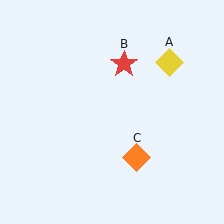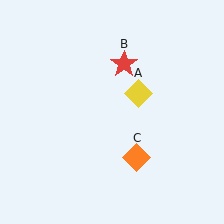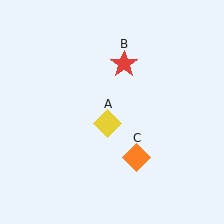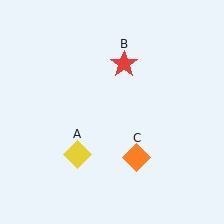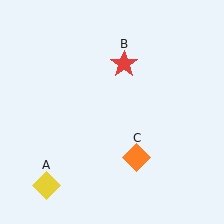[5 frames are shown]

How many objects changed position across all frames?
1 object changed position: yellow diamond (object A).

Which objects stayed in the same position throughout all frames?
Red star (object B) and orange diamond (object C) remained stationary.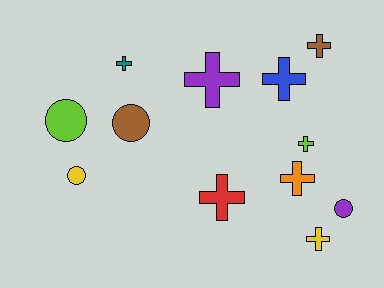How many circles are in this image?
There are 4 circles.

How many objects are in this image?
There are 12 objects.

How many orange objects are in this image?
There is 1 orange object.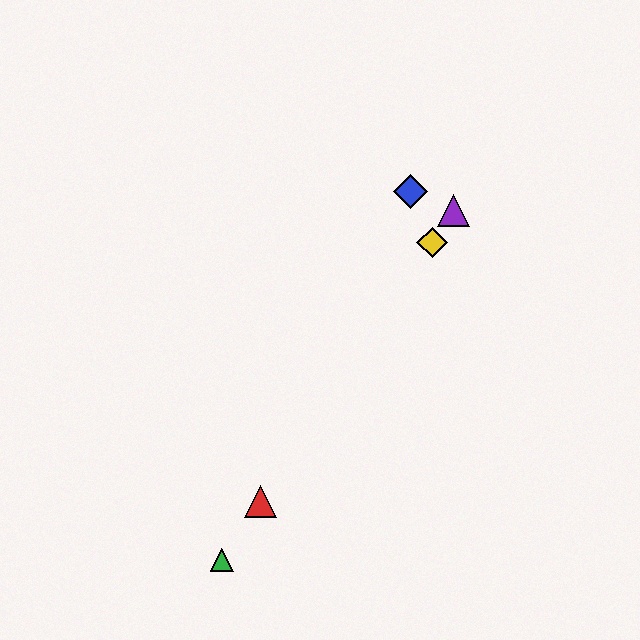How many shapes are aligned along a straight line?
4 shapes (the red triangle, the green triangle, the yellow diamond, the purple triangle) are aligned along a straight line.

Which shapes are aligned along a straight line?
The red triangle, the green triangle, the yellow diamond, the purple triangle are aligned along a straight line.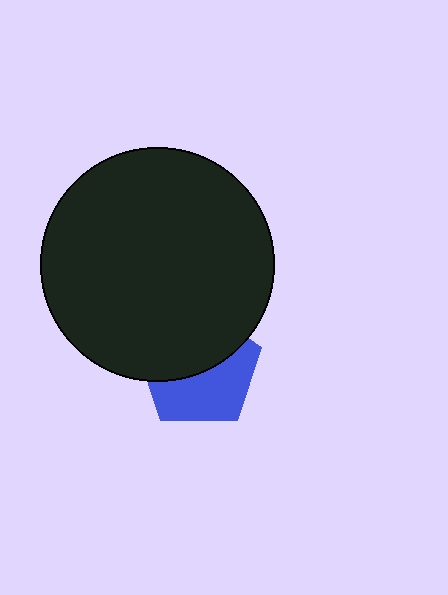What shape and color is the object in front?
The object in front is a black circle.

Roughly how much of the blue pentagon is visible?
About half of it is visible (roughly 49%).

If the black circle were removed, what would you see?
You would see the complete blue pentagon.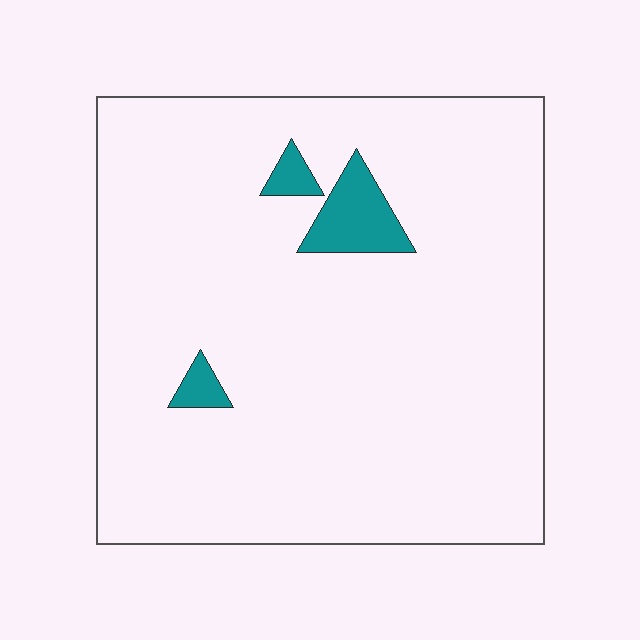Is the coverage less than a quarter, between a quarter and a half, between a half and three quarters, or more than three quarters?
Less than a quarter.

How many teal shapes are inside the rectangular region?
3.